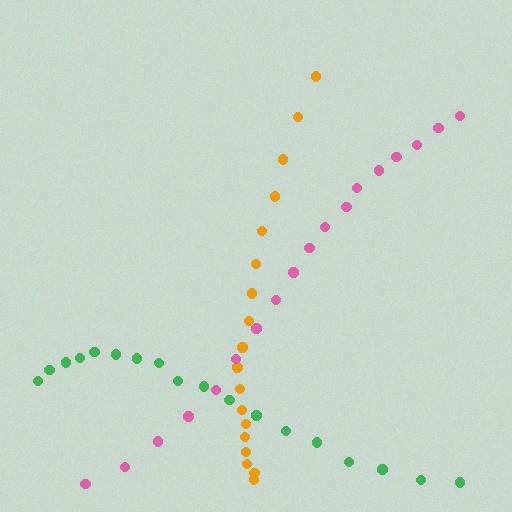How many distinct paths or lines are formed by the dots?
There are 3 distinct paths.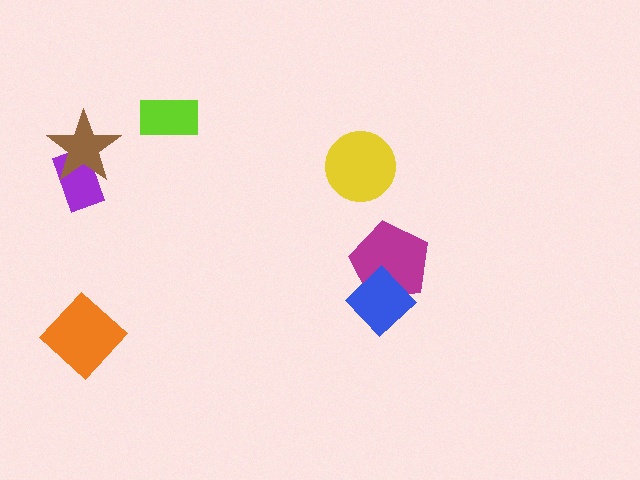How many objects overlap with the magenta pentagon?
1 object overlaps with the magenta pentagon.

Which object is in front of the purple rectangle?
The brown star is in front of the purple rectangle.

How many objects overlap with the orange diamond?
0 objects overlap with the orange diamond.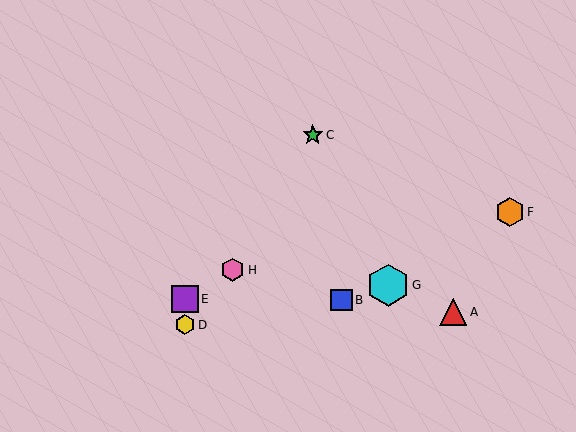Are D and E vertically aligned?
Yes, both are at x≈185.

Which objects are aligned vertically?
Objects D, E are aligned vertically.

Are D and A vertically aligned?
No, D is at x≈185 and A is at x≈453.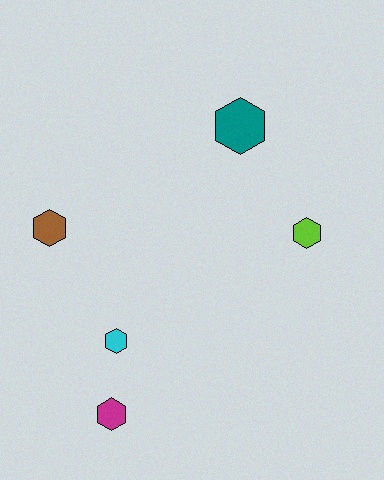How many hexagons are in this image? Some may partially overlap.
There are 5 hexagons.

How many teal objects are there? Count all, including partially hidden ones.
There is 1 teal object.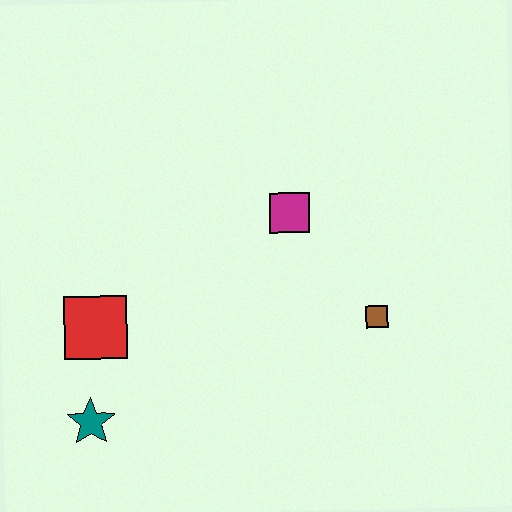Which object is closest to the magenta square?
The brown square is closest to the magenta square.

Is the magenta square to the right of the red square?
Yes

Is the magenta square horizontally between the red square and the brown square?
Yes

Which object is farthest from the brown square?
The teal star is farthest from the brown square.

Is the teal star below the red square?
Yes